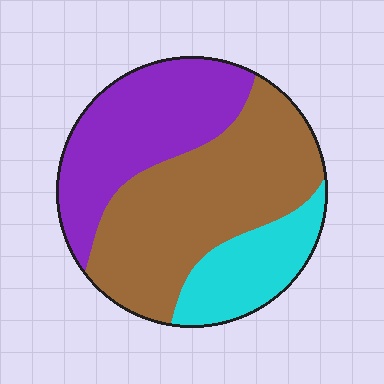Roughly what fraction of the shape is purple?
Purple takes up about one third (1/3) of the shape.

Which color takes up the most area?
Brown, at roughly 50%.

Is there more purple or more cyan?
Purple.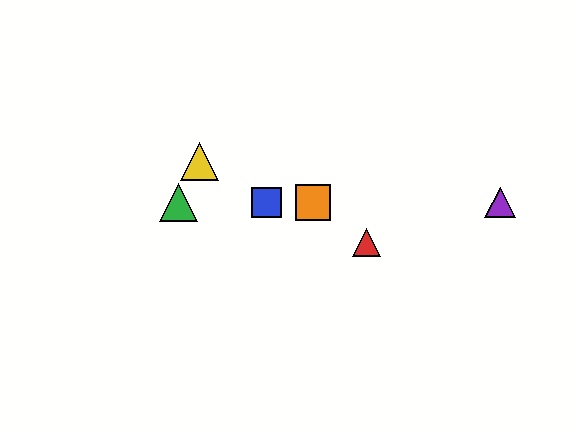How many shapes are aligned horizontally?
4 shapes (the blue square, the green triangle, the purple triangle, the orange square) are aligned horizontally.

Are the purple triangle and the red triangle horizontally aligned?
No, the purple triangle is at y≈202 and the red triangle is at y≈243.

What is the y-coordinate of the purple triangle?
The purple triangle is at y≈202.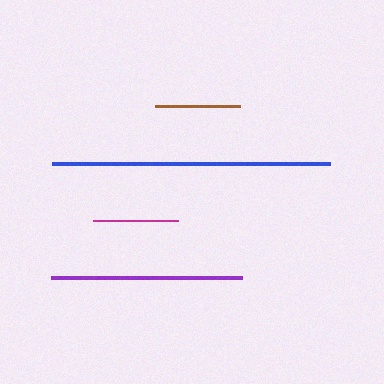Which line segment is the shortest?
The magenta line is the shortest at approximately 85 pixels.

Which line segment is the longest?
The blue line is the longest at approximately 278 pixels.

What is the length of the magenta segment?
The magenta segment is approximately 85 pixels long.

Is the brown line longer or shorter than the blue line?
The blue line is longer than the brown line.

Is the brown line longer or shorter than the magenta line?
The brown line is longer than the magenta line.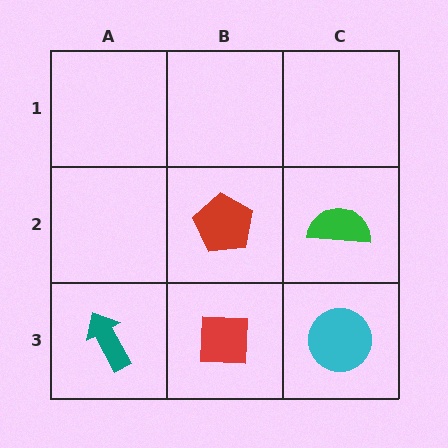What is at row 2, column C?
A green semicircle.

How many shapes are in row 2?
2 shapes.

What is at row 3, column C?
A cyan circle.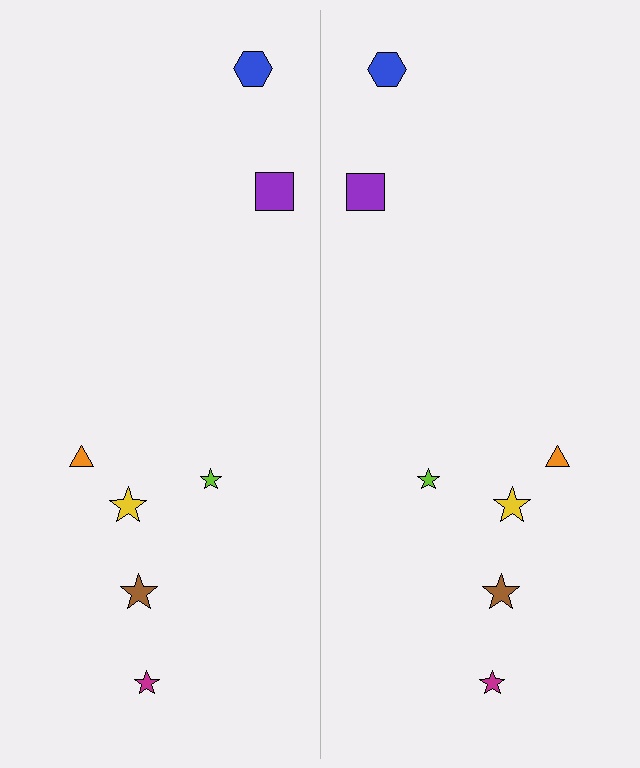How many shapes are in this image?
There are 14 shapes in this image.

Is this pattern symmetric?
Yes, this pattern has bilateral (reflection) symmetry.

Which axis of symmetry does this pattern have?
The pattern has a vertical axis of symmetry running through the center of the image.